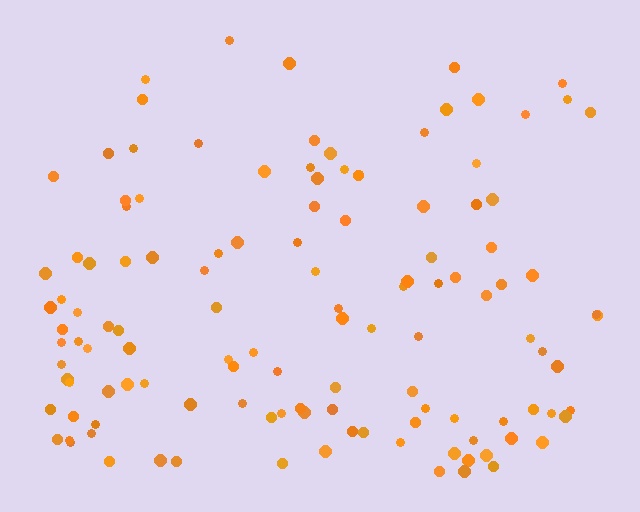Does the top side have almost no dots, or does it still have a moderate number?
Still a moderate number, just noticeably fewer than the bottom.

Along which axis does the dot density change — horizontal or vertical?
Vertical.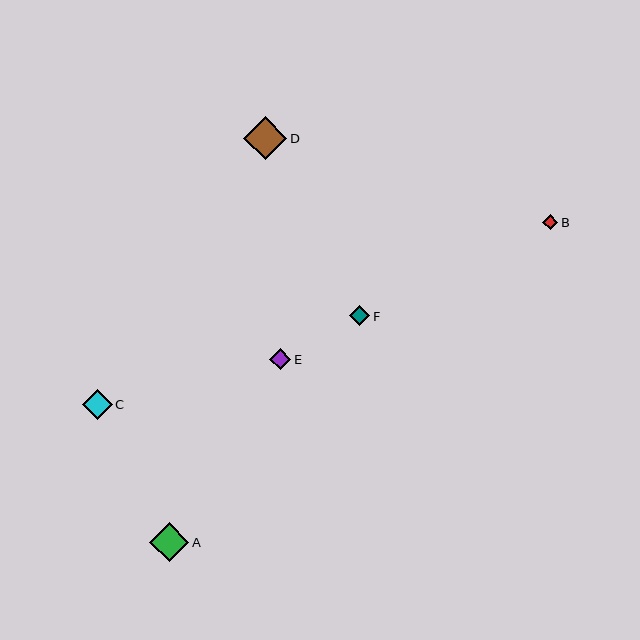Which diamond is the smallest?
Diamond B is the smallest with a size of approximately 15 pixels.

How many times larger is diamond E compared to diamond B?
Diamond E is approximately 1.4 times the size of diamond B.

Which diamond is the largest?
Diamond D is the largest with a size of approximately 44 pixels.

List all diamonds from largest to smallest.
From largest to smallest: D, A, C, E, F, B.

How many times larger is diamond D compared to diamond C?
Diamond D is approximately 1.4 times the size of diamond C.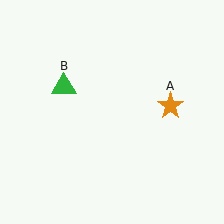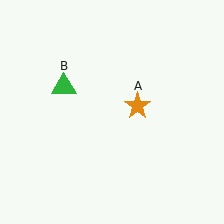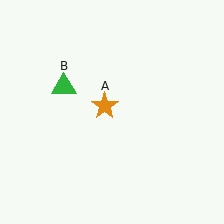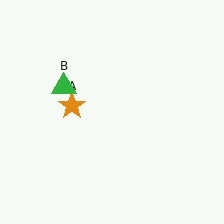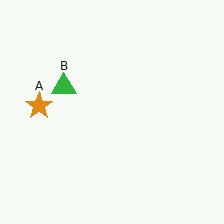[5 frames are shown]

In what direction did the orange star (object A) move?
The orange star (object A) moved left.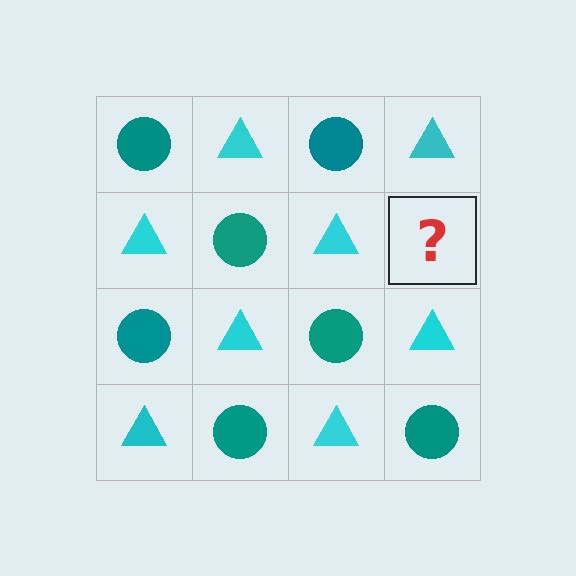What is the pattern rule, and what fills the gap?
The rule is that it alternates teal circle and cyan triangle in a checkerboard pattern. The gap should be filled with a teal circle.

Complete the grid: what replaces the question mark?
The question mark should be replaced with a teal circle.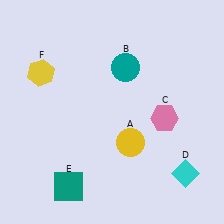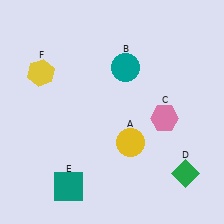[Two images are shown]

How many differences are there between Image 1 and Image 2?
There is 1 difference between the two images.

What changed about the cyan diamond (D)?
In Image 1, D is cyan. In Image 2, it changed to green.